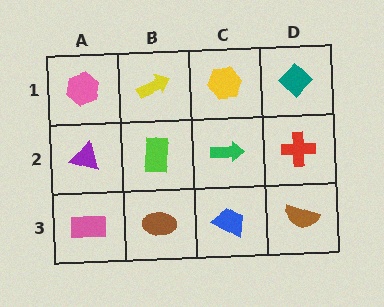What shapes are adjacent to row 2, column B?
A yellow arrow (row 1, column B), a brown ellipse (row 3, column B), a purple triangle (row 2, column A), a green arrow (row 2, column C).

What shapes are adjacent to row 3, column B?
A lime rectangle (row 2, column B), a pink rectangle (row 3, column A), a blue trapezoid (row 3, column C).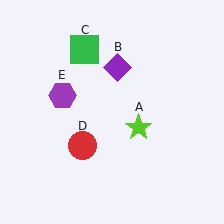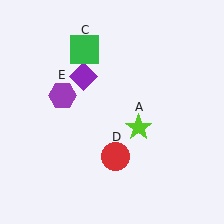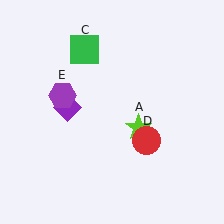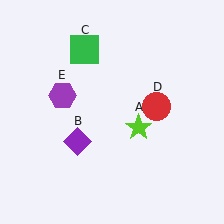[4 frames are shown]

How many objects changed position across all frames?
2 objects changed position: purple diamond (object B), red circle (object D).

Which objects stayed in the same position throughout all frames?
Lime star (object A) and green square (object C) and purple hexagon (object E) remained stationary.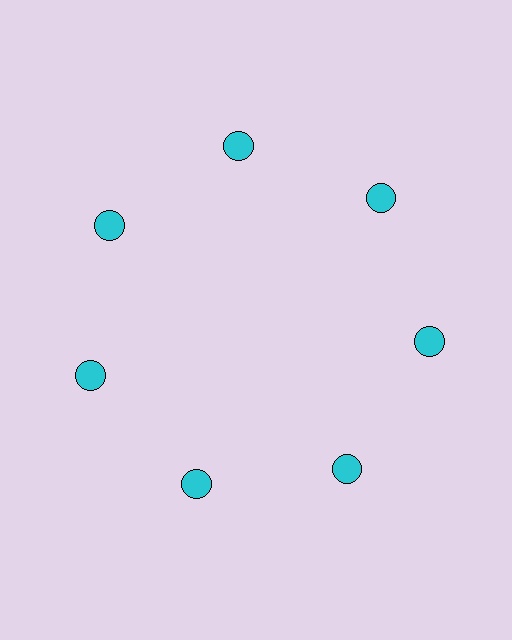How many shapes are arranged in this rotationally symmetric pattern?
There are 7 shapes, arranged in 7 groups of 1.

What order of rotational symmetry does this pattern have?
This pattern has 7-fold rotational symmetry.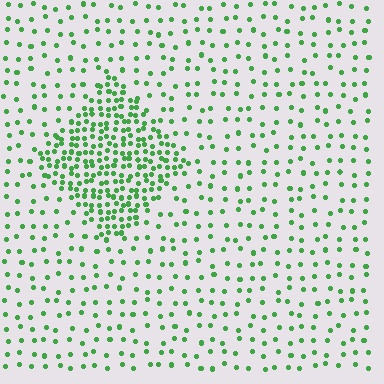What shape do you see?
I see a diamond.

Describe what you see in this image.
The image contains small green elements arranged at two different densities. A diamond-shaped region is visible where the elements are more densely packed than the surrounding area.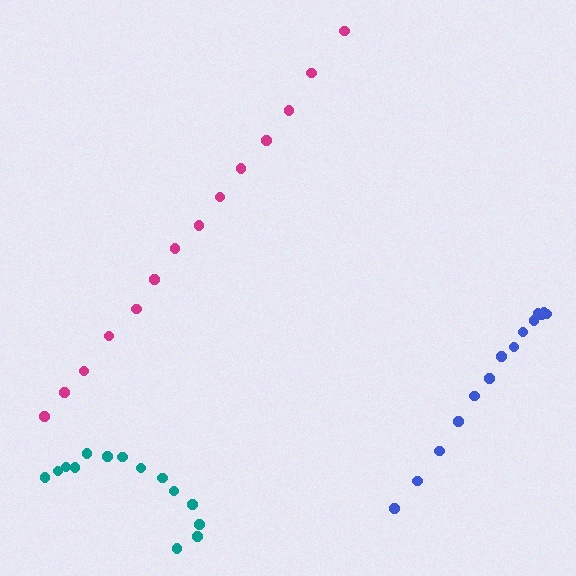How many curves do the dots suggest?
There are 3 distinct paths.